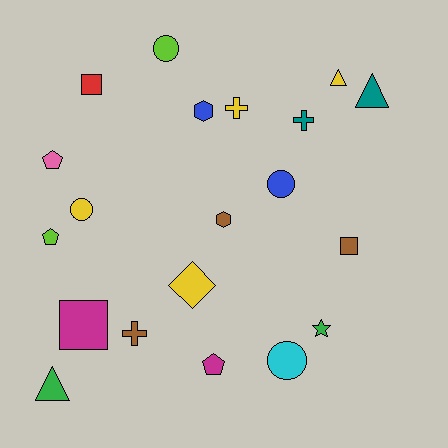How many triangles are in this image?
There are 3 triangles.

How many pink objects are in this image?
There is 1 pink object.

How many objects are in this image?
There are 20 objects.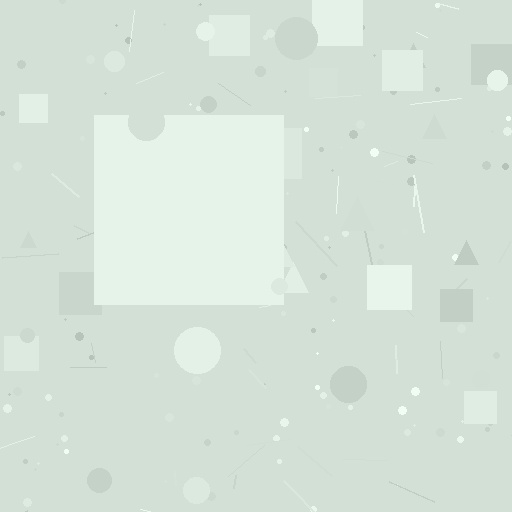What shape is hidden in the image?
A square is hidden in the image.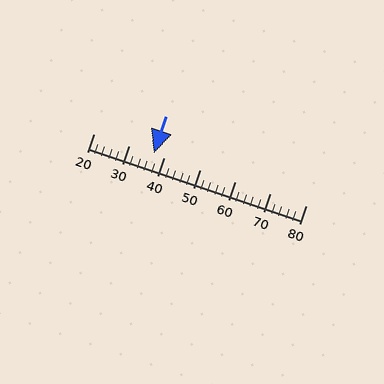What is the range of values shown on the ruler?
The ruler shows values from 20 to 80.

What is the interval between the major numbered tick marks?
The major tick marks are spaced 10 units apart.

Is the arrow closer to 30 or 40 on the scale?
The arrow is closer to 40.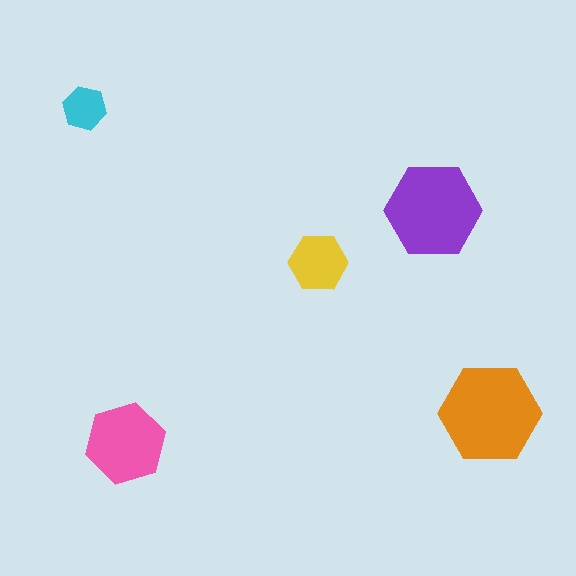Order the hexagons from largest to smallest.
the orange one, the purple one, the pink one, the yellow one, the cyan one.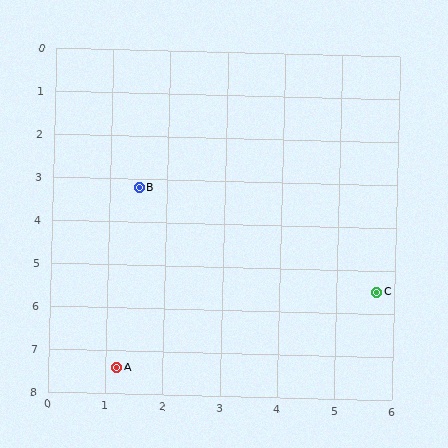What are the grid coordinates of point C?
Point C is at approximately (5.7, 5.5).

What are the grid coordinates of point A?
Point A is at approximately (1.2, 7.4).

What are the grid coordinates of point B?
Point B is at approximately (1.5, 3.2).